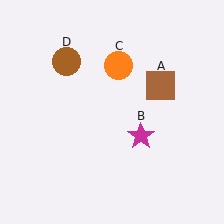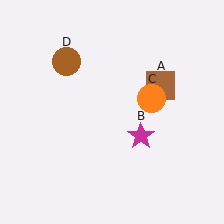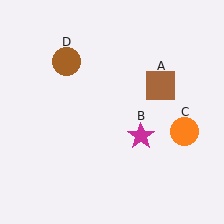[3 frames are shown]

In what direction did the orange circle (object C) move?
The orange circle (object C) moved down and to the right.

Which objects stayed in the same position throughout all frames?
Brown square (object A) and magenta star (object B) and brown circle (object D) remained stationary.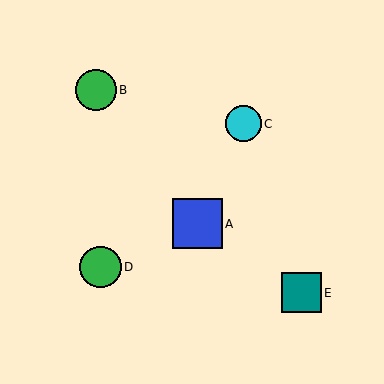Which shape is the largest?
The blue square (labeled A) is the largest.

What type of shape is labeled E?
Shape E is a teal square.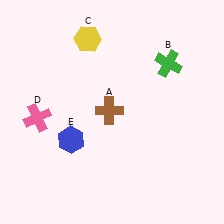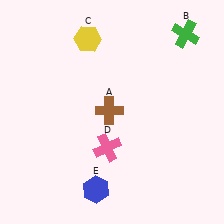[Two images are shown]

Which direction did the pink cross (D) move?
The pink cross (D) moved right.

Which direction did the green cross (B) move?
The green cross (B) moved up.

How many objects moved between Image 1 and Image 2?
3 objects moved between the two images.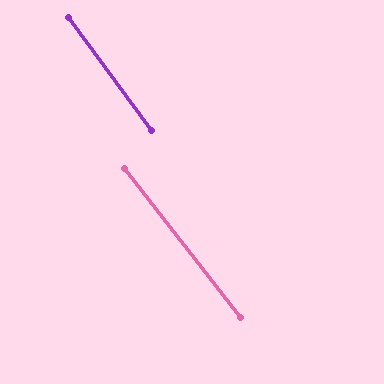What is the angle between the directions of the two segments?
Approximately 1 degree.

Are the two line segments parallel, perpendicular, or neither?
Parallel — their directions differ by only 1.3°.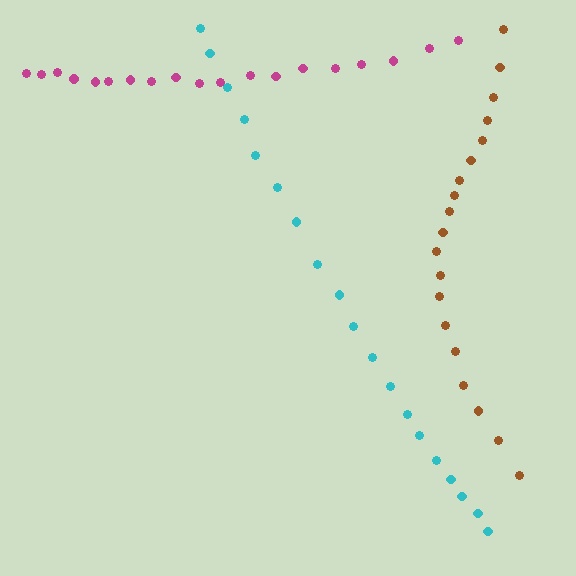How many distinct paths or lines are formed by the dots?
There are 3 distinct paths.